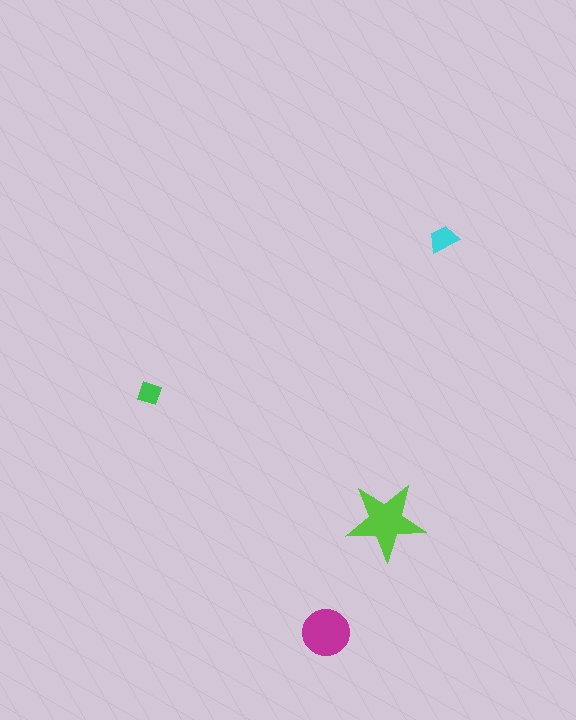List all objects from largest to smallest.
The lime star, the magenta circle, the cyan trapezoid, the green diamond.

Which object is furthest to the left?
The green diamond is leftmost.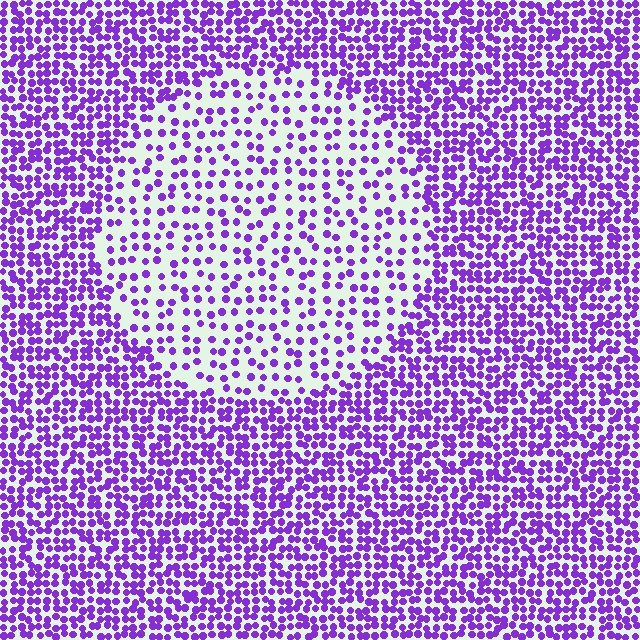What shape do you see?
I see a circle.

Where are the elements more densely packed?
The elements are more densely packed outside the circle boundary.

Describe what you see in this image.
The image contains small purple elements arranged at two different densities. A circle-shaped region is visible where the elements are less densely packed than the surrounding area.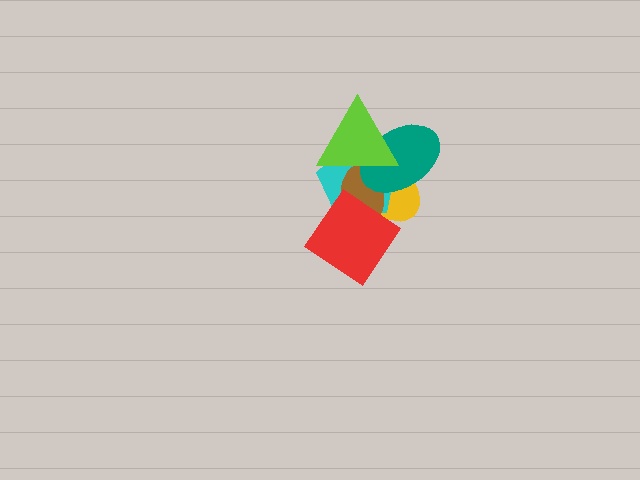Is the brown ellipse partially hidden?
Yes, it is partially covered by another shape.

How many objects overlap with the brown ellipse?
5 objects overlap with the brown ellipse.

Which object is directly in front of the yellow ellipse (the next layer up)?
The cyan pentagon is directly in front of the yellow ellipse.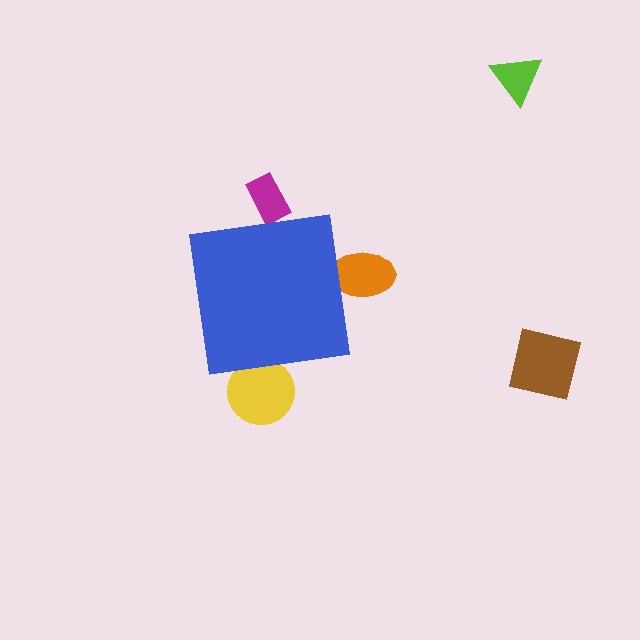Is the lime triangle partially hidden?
No, the lime triangle is fully visible.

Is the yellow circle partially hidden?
Yes, the yellow circle is partially hidden behind the blue square.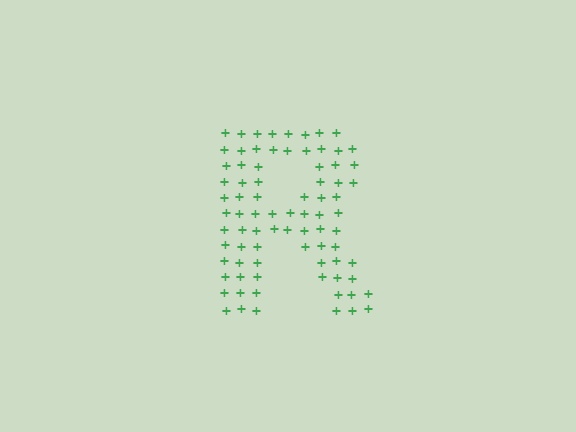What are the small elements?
The small elements are plus signs.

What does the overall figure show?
The overall figure shows the letter R.